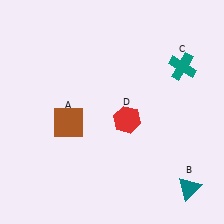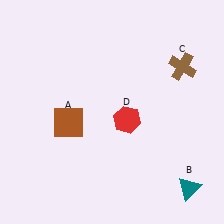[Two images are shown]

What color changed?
The cross (C) changed from teal in Image 1 to brown in Image 2.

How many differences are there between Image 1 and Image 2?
There is 1 difference between the two images.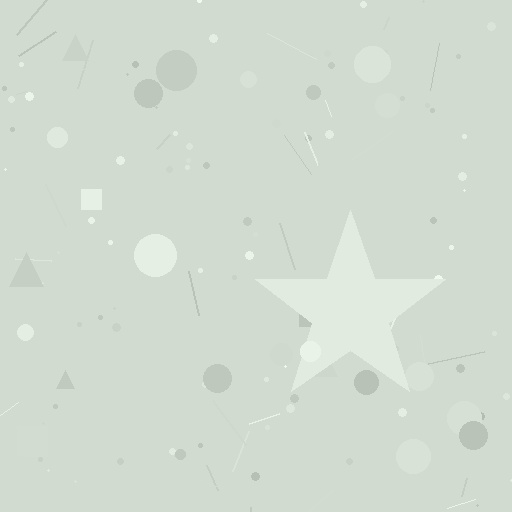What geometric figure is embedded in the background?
A star is embedded in the background.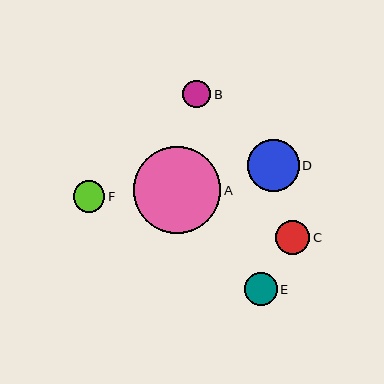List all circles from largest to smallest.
From largest to smallest: A, D, C, E, F, B.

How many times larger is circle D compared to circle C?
Circle D is approximately 1.5 times the size of circle C.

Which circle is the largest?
Circle A is the largest with a size of approximately 87 pixels.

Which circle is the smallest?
Circle B is the smallest with a size of approximately 28 pixels.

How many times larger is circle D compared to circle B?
Circle D is approximately 1.9 times the size of circle B.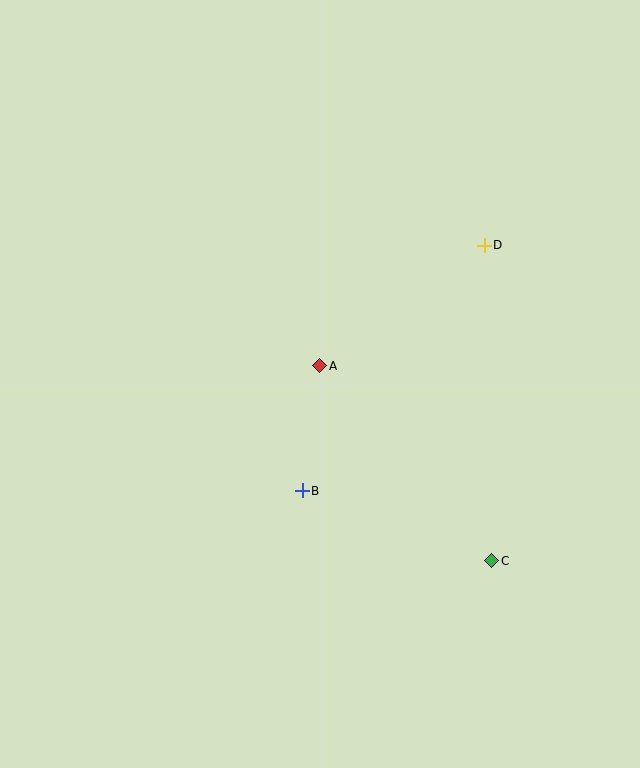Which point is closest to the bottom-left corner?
Point B is closest to the bottom-left corner.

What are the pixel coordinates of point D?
Point D is at (484, 245).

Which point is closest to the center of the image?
Point A at (320, 366) is closest to the center.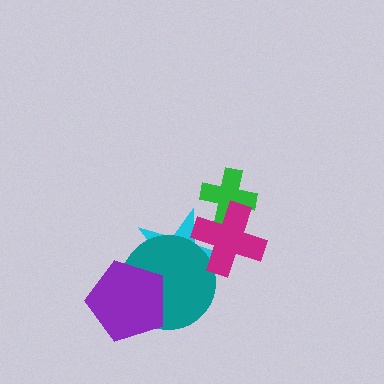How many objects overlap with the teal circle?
3 objects overlap with the teal circle.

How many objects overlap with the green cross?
1 object overlaps with the green cross.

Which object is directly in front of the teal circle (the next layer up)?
The magenta cross is directly in front of the teal circle.